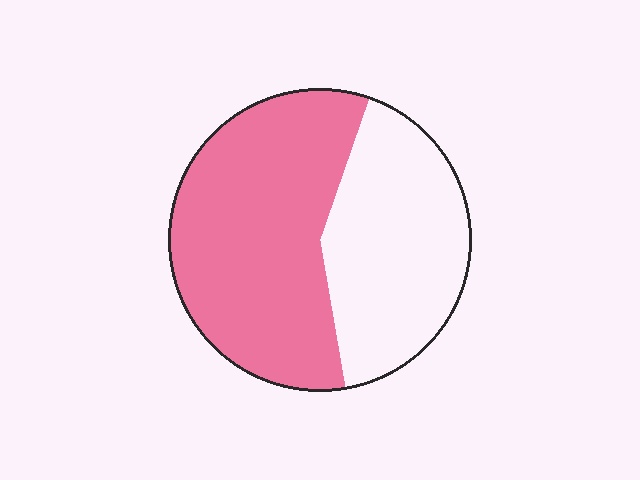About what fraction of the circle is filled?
About three fifths (3/5).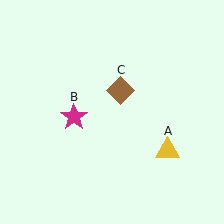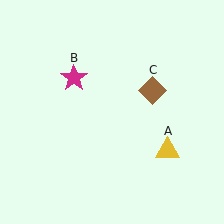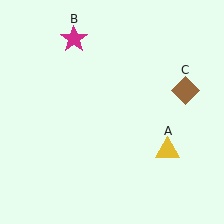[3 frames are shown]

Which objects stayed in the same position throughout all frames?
Yellow triangle (object A) remained stationary.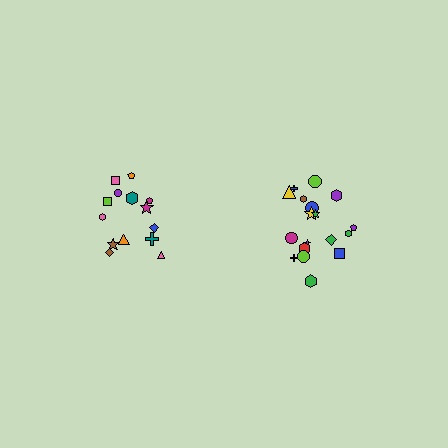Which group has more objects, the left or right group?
The right group.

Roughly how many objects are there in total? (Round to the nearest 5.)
Roughly 35 objects in total.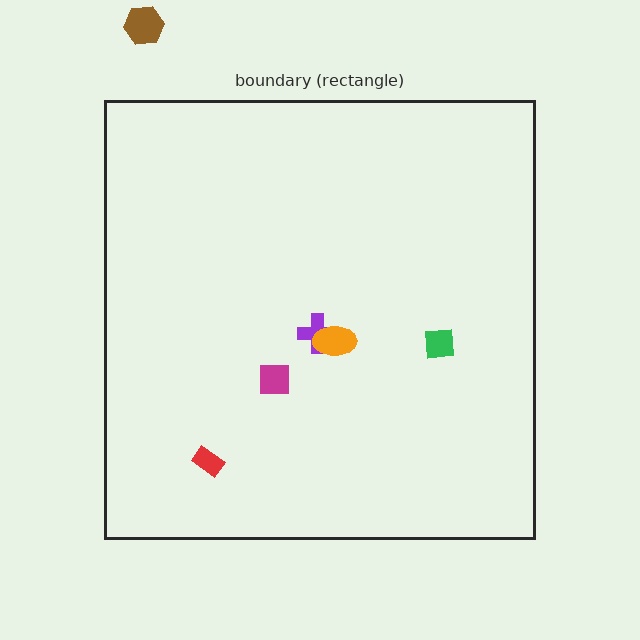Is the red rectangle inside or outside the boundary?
Inside.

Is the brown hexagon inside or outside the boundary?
Outside.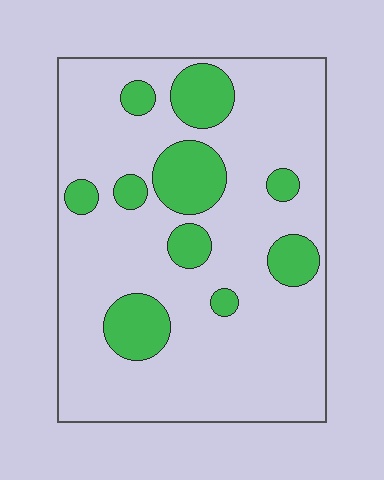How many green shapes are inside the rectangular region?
10.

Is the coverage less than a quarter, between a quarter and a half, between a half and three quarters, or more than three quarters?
Less than a quarter.